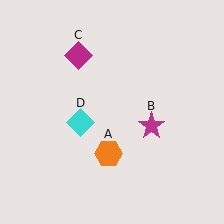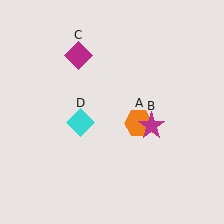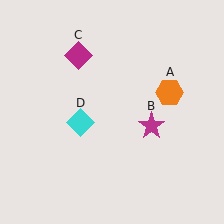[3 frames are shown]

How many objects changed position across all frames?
1 object changed position: orange hexagon (object A).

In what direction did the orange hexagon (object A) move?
The orange hexagon (object A) moved up and to the right.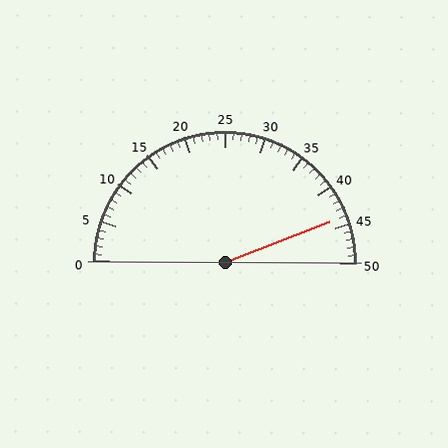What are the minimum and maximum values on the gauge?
The gauge ranges from 0 to 50.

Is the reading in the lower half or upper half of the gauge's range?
The reading is in the upper half of the range (0 to 50).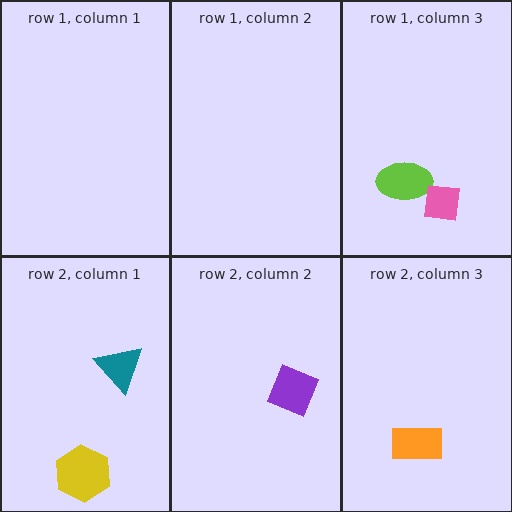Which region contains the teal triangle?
The row 2, column 1 region.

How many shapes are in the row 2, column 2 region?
1.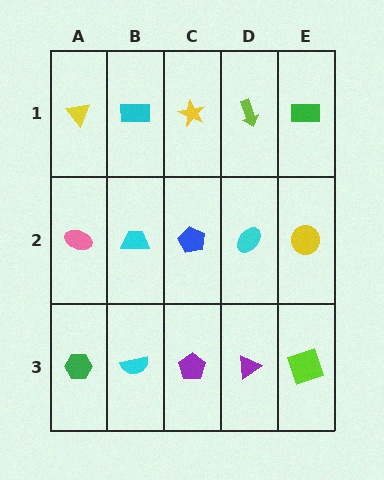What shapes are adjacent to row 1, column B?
A cyan trapezoid (row 2, column B), a yellow triangle (row 1, column A), a yellow star (row 1, column C).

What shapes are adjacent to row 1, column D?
A cyan ellipse (row 2, column D), a yellow star (row 1, column C), a green rectangle (row 1, column E).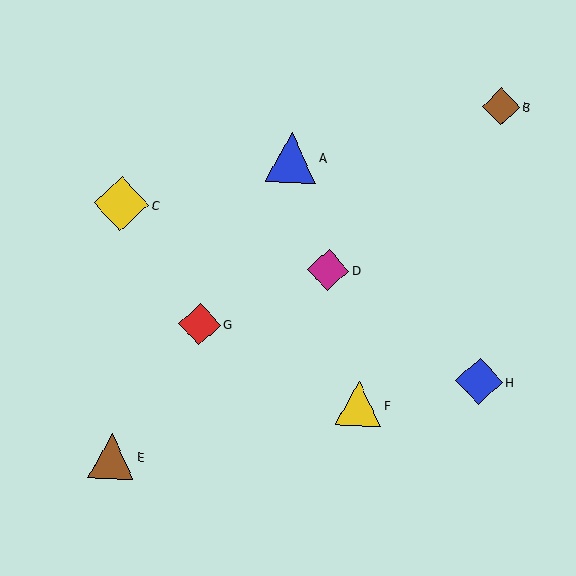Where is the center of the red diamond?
The center of the red diamond is at (200, 324).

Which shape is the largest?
The yellow diamond (labeled C) is the largest.